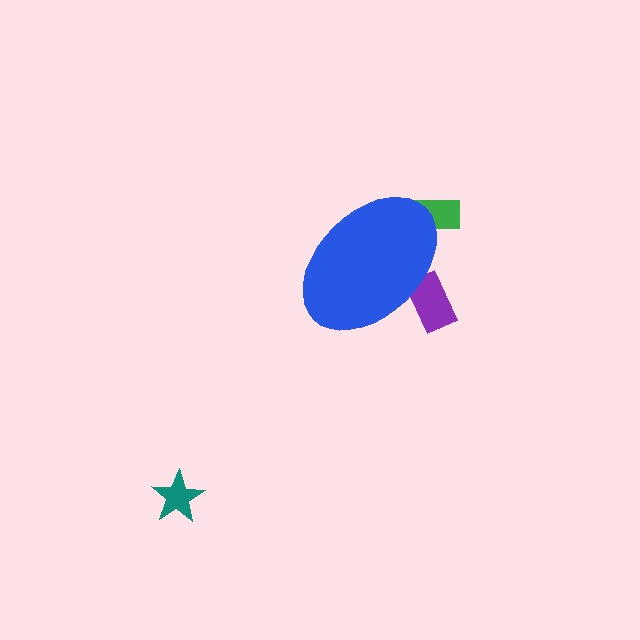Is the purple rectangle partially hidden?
Yes, the purple rectangle is partially hidden behind the blue ellipse.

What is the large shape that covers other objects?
A blue ellipse.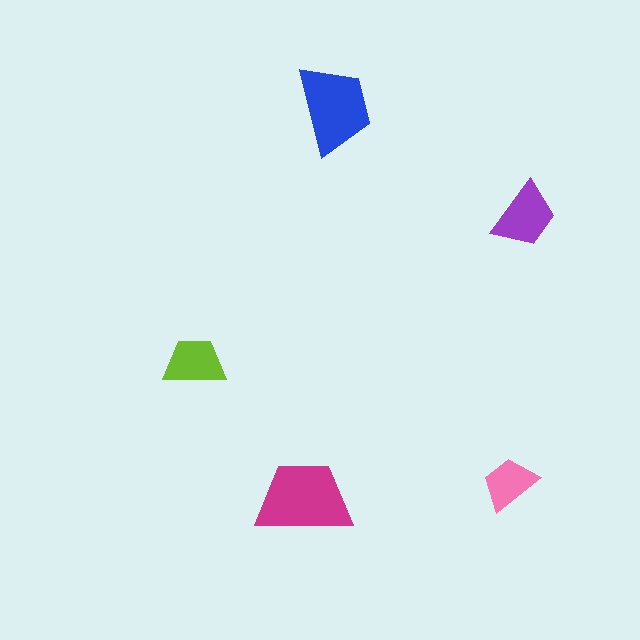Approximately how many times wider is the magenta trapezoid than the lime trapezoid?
About 1.5 times wider.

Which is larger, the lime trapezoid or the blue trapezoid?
The blue one.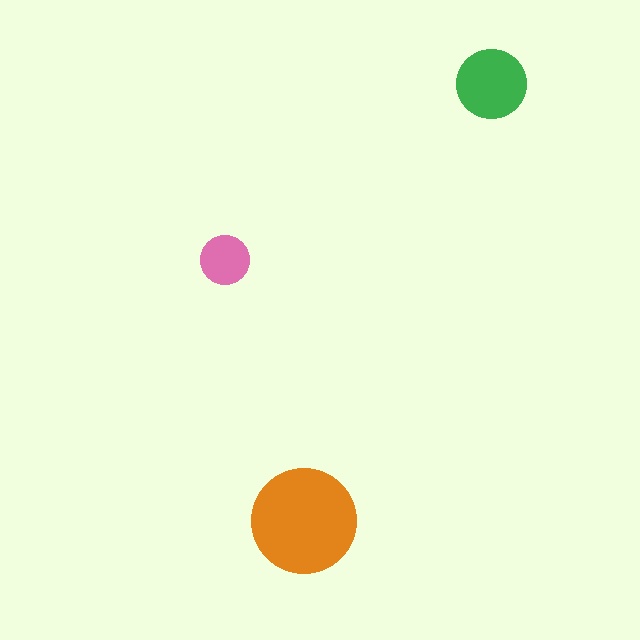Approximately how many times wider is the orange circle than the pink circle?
About 2 times wider.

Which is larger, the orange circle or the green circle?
The orange one.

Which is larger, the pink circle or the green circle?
The green one.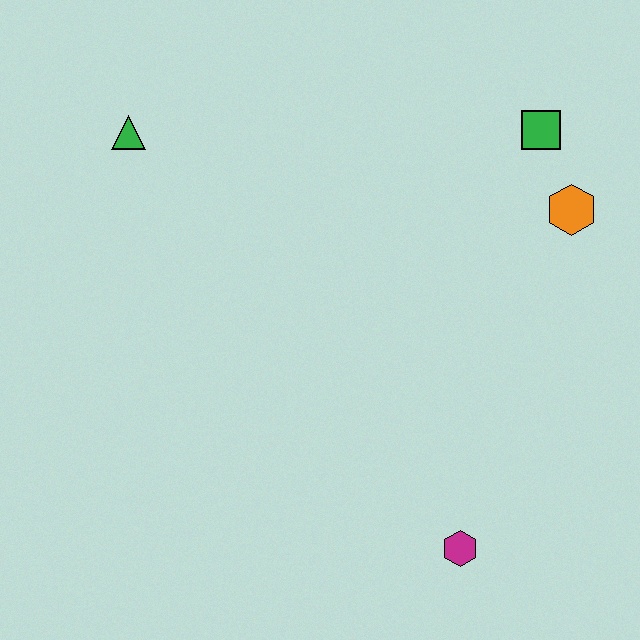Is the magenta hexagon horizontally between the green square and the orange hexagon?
No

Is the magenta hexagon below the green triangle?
Yes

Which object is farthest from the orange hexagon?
The green triangle is farthest from the orange hexagon.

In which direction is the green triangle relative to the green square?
The green triangle is to the left of the green square.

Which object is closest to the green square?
The orange hexagon is closest to the green square.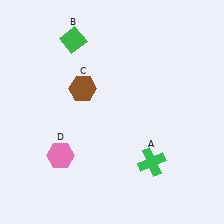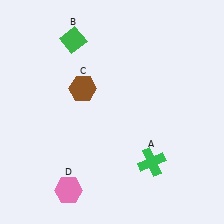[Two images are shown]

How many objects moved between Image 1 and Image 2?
1 object moved between the two images.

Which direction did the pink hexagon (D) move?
The pink hexagon (D) moved down.